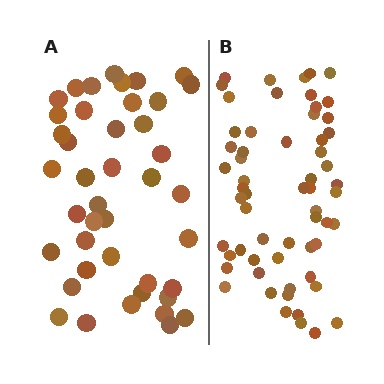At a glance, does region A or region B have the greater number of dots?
Region B (the right region) has more dots.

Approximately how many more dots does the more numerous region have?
Region B has approximately 20 more dots than region A.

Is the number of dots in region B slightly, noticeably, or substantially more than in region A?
Region B has noticeably more, but not dramatically so. The ratio is roughly 1.4 to 1.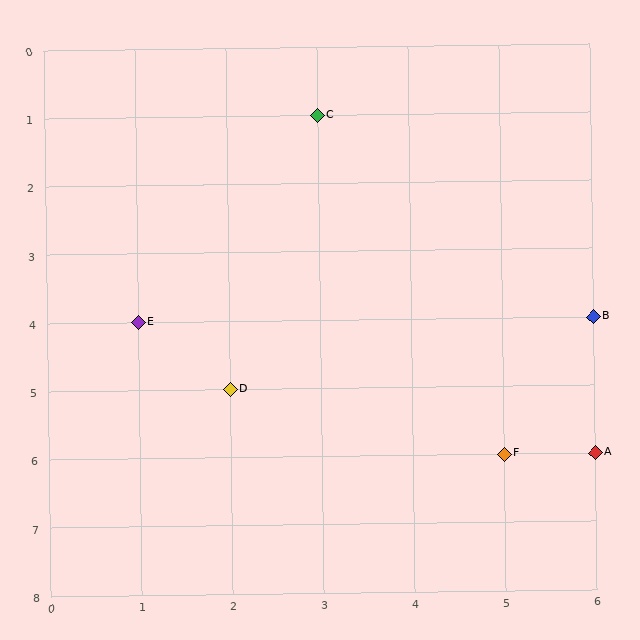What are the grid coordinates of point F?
Point F is at grid coordinates (5, 6).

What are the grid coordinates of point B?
Point B is at grid coordinates (6, 4).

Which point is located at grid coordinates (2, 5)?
Point D is at (2, 5).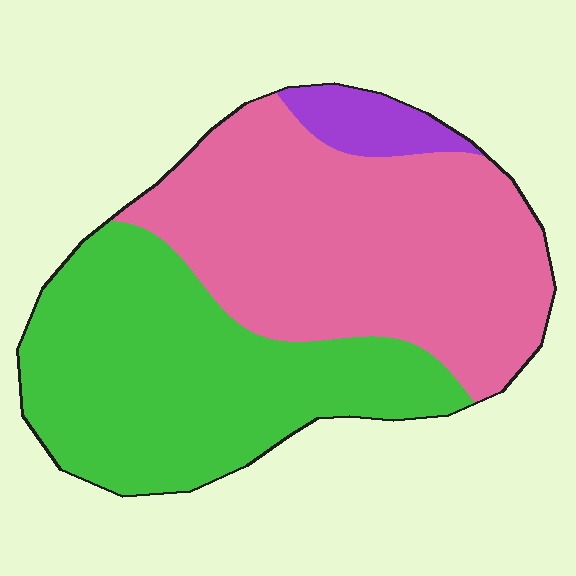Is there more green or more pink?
Pink.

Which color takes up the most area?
Pink, at roughly 50%.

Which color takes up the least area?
Purple, at roughly 5%.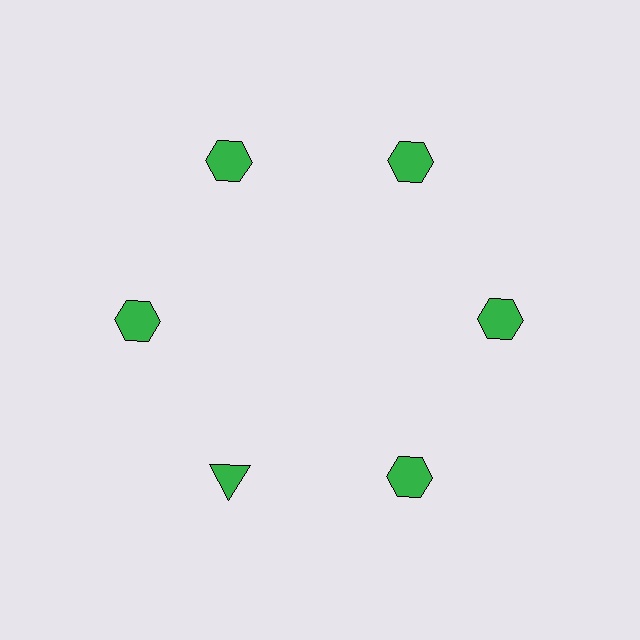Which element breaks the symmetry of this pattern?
The green triangle at roughly the 7 o'clock position breaks the symmetry. All other shapes are green hexagons.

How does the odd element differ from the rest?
It has a different shape: triangle instead of hexagon.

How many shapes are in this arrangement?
There are 6 shapes arranged in a ring pattern.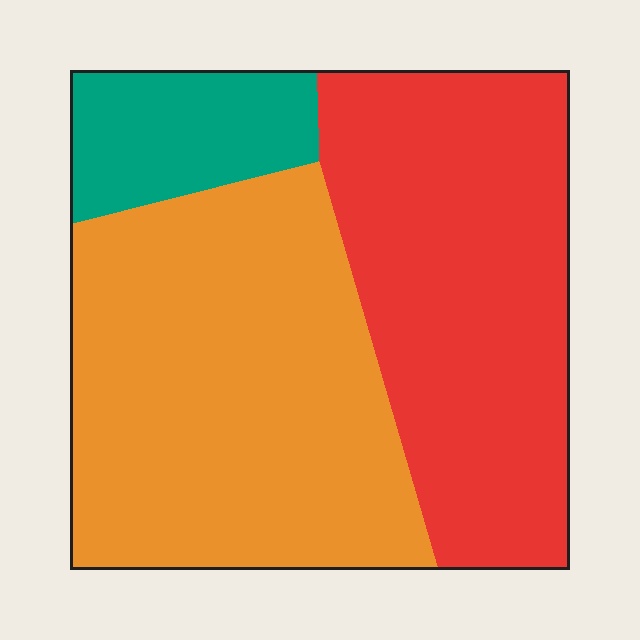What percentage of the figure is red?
Red covers 40% of the figure.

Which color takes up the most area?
Orange, at roughly 45%.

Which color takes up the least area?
Teal, at roughly 10%.